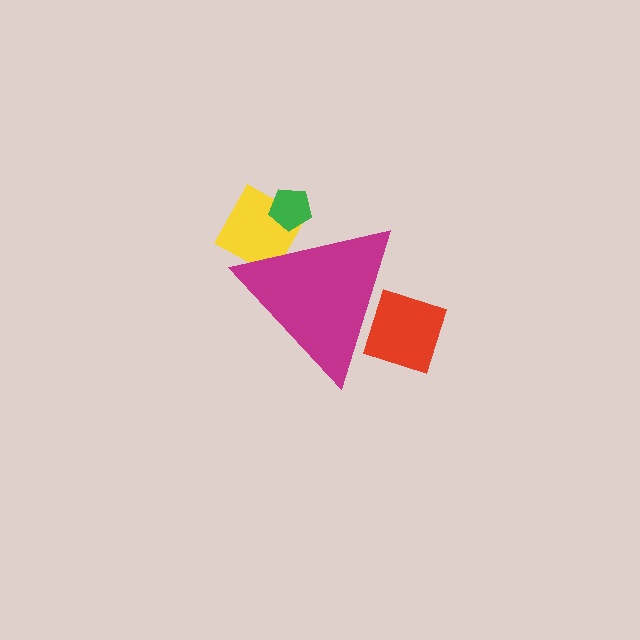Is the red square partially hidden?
Yes, the red square is partially hidden behind the magenta triangle.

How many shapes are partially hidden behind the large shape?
3 shapes are partially hidden.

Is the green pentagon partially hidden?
Yes, the green pentagon is partially hidden behind the magenta triangle.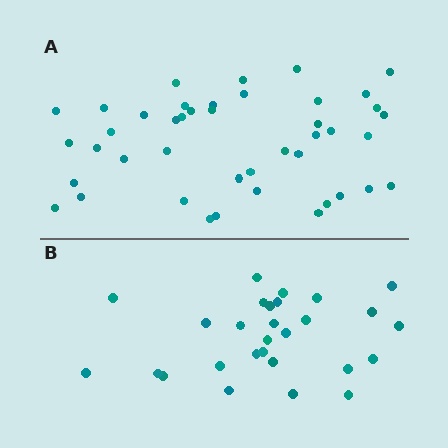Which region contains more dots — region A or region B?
Region A (the top region) has more dots.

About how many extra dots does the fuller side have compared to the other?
Region A has approximately 15 more dots than region B.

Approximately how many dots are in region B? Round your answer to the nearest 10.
About 30 dots. (The exact count is 28, which rounds to 30.)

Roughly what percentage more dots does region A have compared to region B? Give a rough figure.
About 55% more.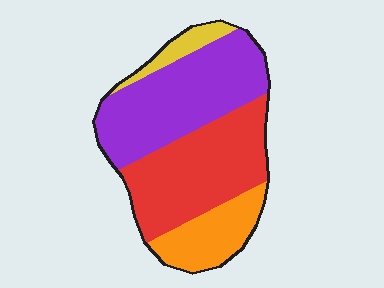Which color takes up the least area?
Yellow, at roughly 5%.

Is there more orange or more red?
Red.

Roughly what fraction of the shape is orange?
Orange covers around 15% of the shape.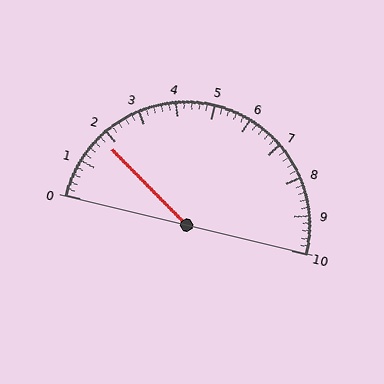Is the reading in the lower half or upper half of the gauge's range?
The reading is in the lower half of the range (0 to 10).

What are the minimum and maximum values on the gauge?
The gauge ranges from 0 to 10.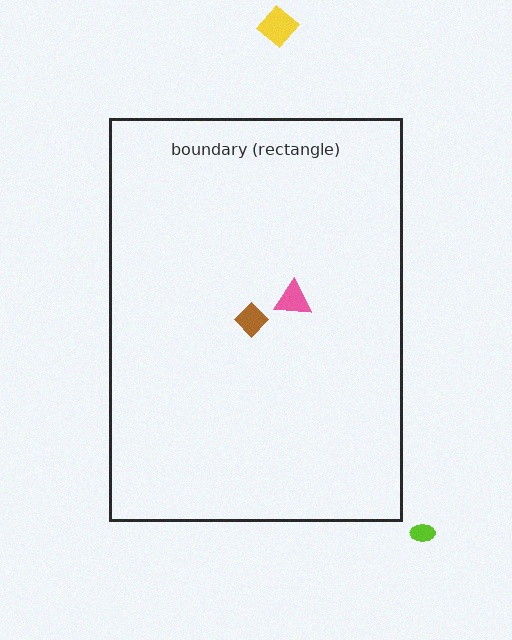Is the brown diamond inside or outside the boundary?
Inside.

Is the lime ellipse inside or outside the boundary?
Outside.